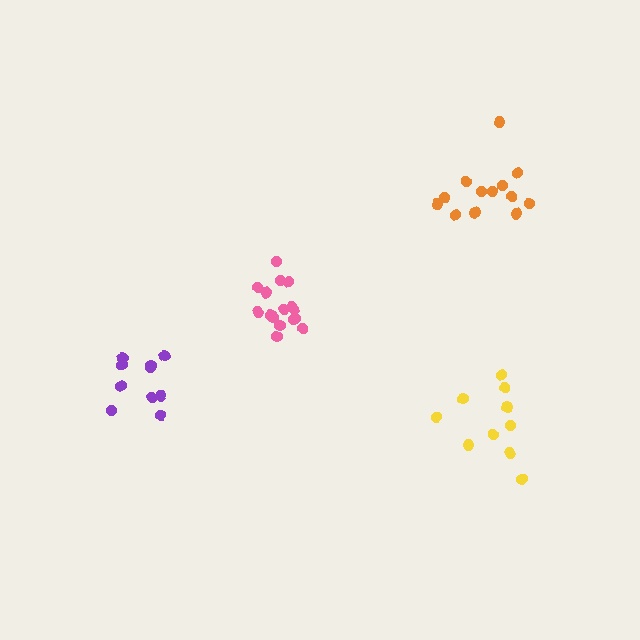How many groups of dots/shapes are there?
There are 4 groups.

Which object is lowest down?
The yellow cluster is bottommost.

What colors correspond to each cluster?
The clusters are colored: orange, pink, purple, yellow.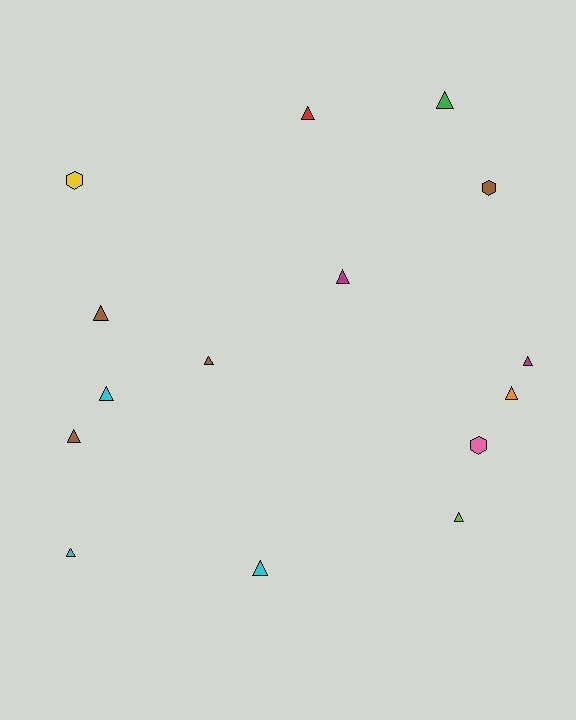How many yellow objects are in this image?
There is 1 yellow object.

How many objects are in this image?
There are 15 objects.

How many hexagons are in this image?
There are 3 hexagons.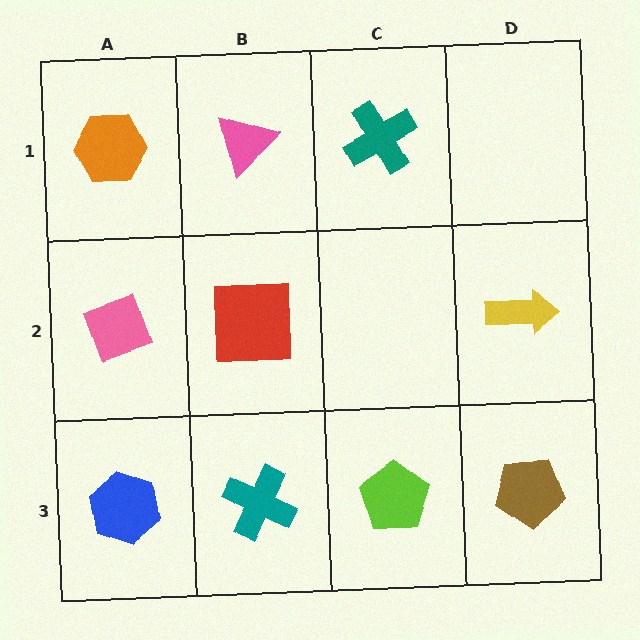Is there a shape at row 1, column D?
No, that cell is empty.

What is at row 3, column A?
A blue hexagon.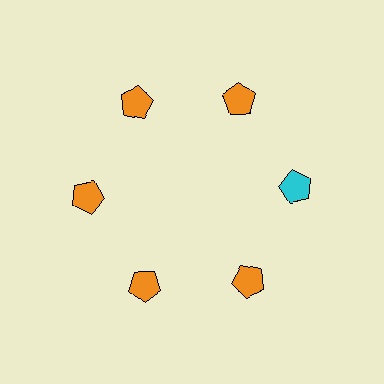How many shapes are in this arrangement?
There are 6 shapes arranged in a ring pattern.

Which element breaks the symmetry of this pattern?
The cyan pentagon at roughly the 3 o'clock position breaks the symmetry. All other shapes are orange pentagons.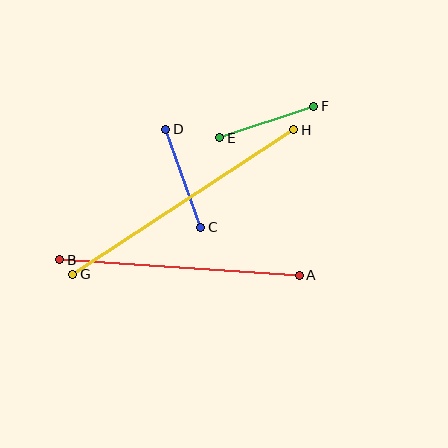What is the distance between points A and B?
The distance is approximately 240 pixels.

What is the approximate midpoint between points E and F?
The midpoint is at approximately (267, 122) pixels.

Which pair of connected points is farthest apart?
Points G and H are farthest apart.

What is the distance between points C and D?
The distance is approximately 104 pixels.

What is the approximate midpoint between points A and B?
The midpoint is at approximately (179, 267) pixels.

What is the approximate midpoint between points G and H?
The midpoint is at approximately (183, 202) pixels.